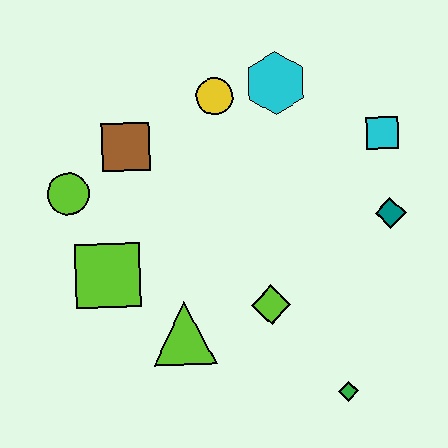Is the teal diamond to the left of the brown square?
No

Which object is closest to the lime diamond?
The lime triangle is closest to the lime diamond.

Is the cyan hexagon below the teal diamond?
No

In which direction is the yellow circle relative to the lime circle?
The yellow circle is to the right of the lime circle.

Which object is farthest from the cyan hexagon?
The green diamond is farthest from the cyan hexagon.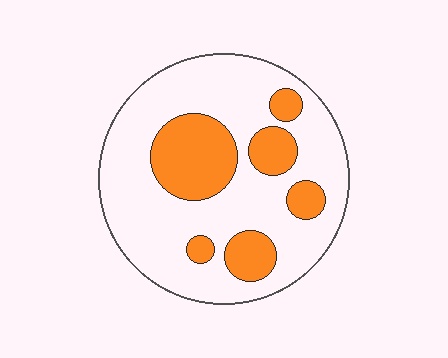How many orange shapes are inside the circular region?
6.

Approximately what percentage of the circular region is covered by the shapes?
Approximately 25%.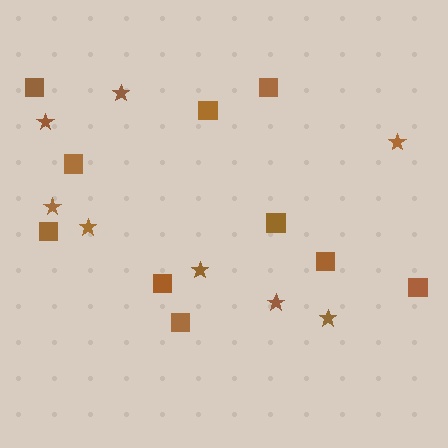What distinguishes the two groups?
There are 2 groups: one group of stars (8) and one group of squares (10).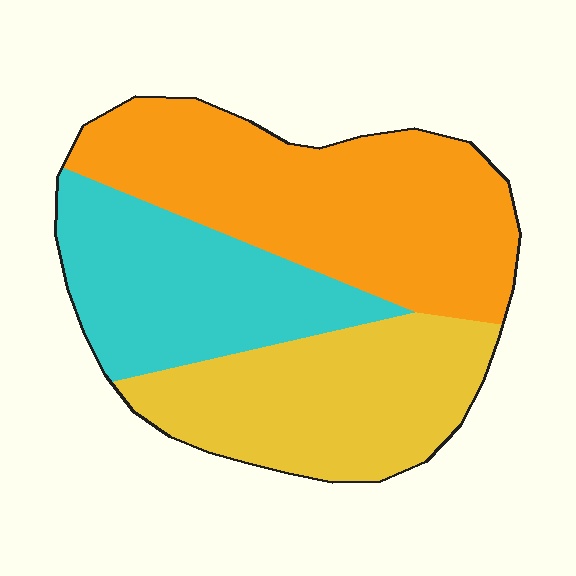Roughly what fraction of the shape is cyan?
Cyan takes up about one quarter (1/4) of the shape.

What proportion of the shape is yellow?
Yellow takes up between a sixth and a third of the shape.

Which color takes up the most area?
Orange, at roughly 40%.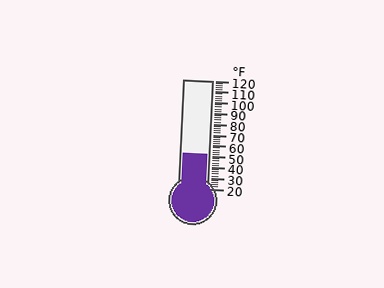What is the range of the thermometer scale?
The thermometer scale ranges from 20°F to 120°F.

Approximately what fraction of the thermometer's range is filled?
The thermometer is filled to approximately 30% of its range.